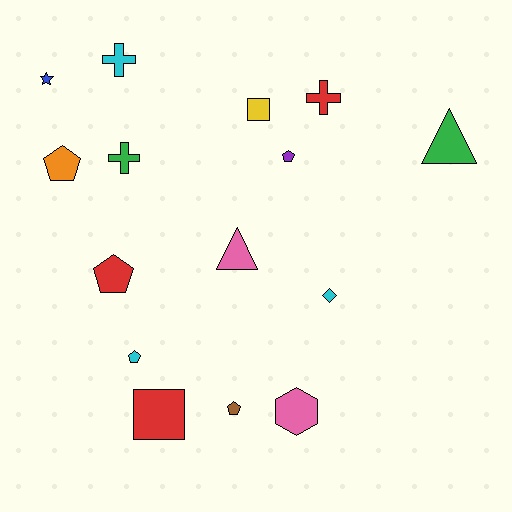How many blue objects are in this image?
There is 1 blue object.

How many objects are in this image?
There are 15 objects.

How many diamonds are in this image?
There is 1 diamond.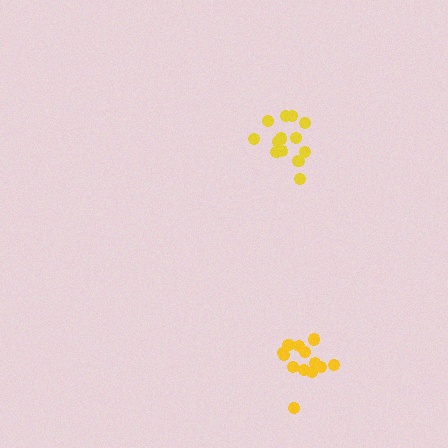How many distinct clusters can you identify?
There are 2 distinct clusters.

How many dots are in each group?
Group 1: 13 dots, Group 2: 13 dots (26 total).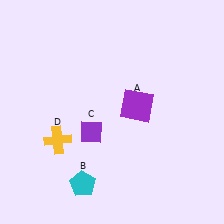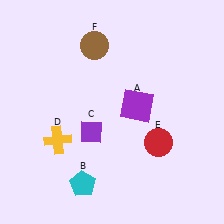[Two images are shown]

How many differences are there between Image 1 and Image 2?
There are 2 differences between the two images.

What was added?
A red circle (E), a brown circle (F) were added in Image 2.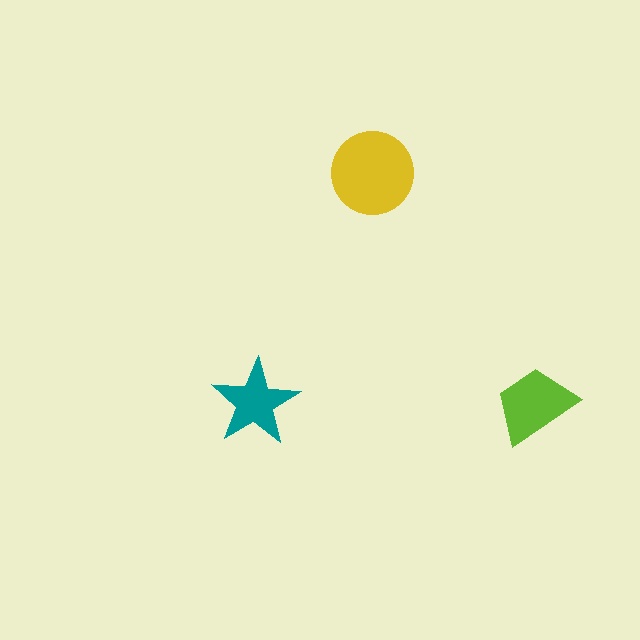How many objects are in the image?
There are 3 objects in the image.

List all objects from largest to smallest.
The yellow circle, the lime trapezoid, the teal star.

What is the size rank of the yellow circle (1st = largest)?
1st.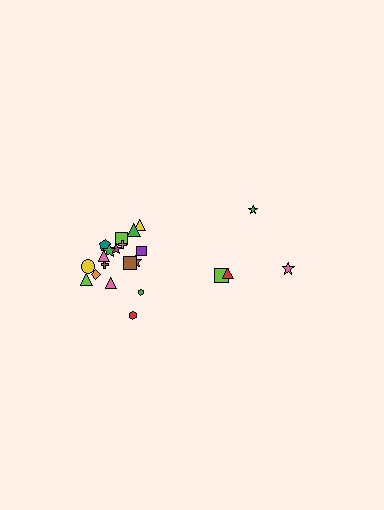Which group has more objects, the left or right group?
The left group.